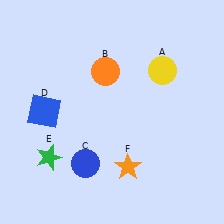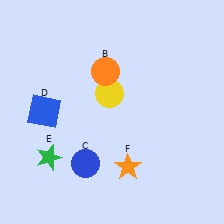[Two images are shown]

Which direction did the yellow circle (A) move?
The yellow circle (A) moved left.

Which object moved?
The yellow circle (A) moved left.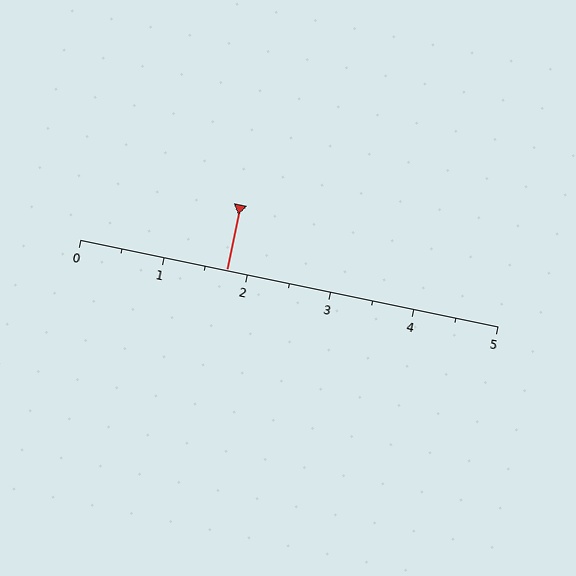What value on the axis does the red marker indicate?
The marker indicates approximately 1.8.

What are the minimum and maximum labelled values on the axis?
The axis runs from 0 to 5.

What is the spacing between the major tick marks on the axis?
The major ticks are spaced 1 apart.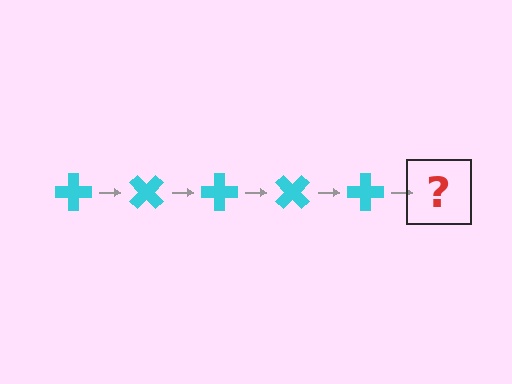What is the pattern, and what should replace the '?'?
The pattern is that the cross rotates 45 degrees each step. The '?' should be a cyan cross rotated 225 degrees.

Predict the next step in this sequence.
The next step is a cyan cross rotated 225 degrees.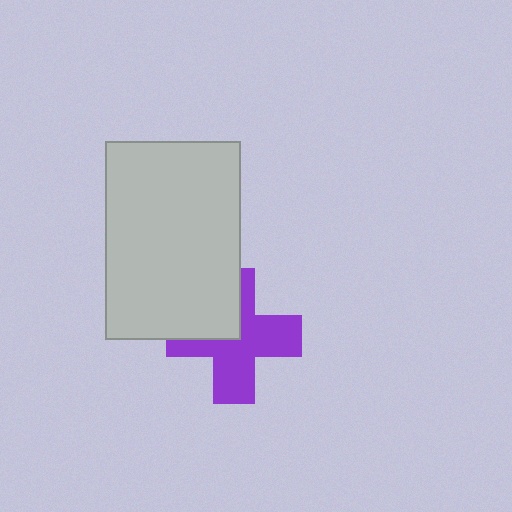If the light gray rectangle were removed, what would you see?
You would see the complete purple cross.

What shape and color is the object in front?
The object in front is a light gray rectangle.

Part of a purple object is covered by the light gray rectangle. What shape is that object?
It is a cross.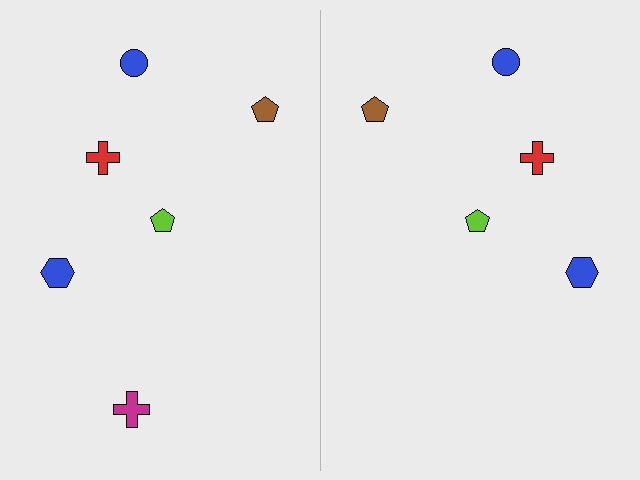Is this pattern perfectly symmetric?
No, the pattern is not perfectly symmetric. A magenta cross is missing from the right side.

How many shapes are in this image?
There are 11 shapes in this image.